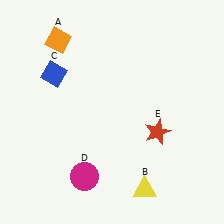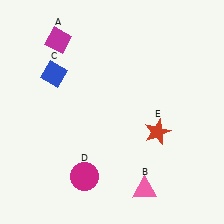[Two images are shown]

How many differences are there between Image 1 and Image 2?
There are 2 differences between the two images.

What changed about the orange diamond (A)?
In Image 1, A is orange. In Image 2, it changed to magenta.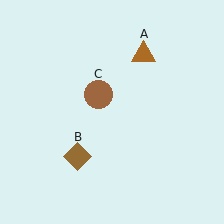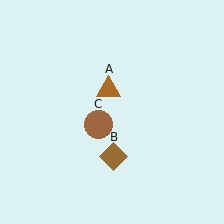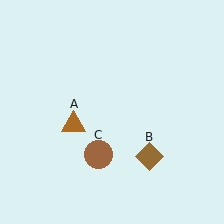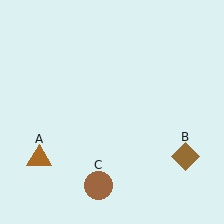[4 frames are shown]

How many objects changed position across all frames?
3 objects changed position: brown triangle (object A), brown diamond (object B), brown circle (object C).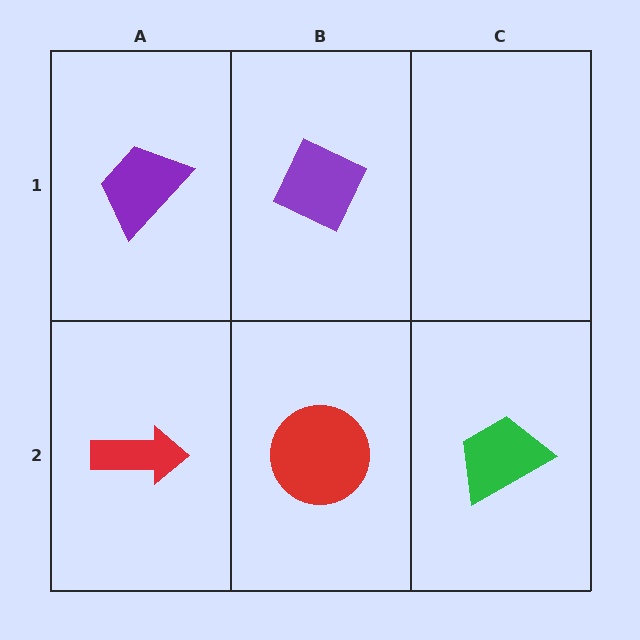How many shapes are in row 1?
2 shapes.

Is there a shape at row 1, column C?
No, that cell is empty.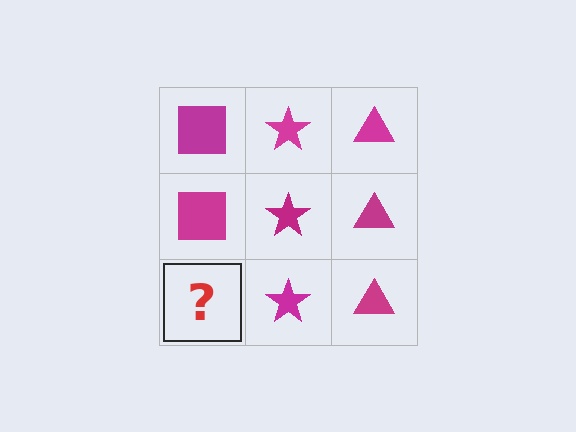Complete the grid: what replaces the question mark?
The question mark should be replaced with a magenta square.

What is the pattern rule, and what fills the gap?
The rule is that each column has a consistent shape. The gap should be filled with a magenta square.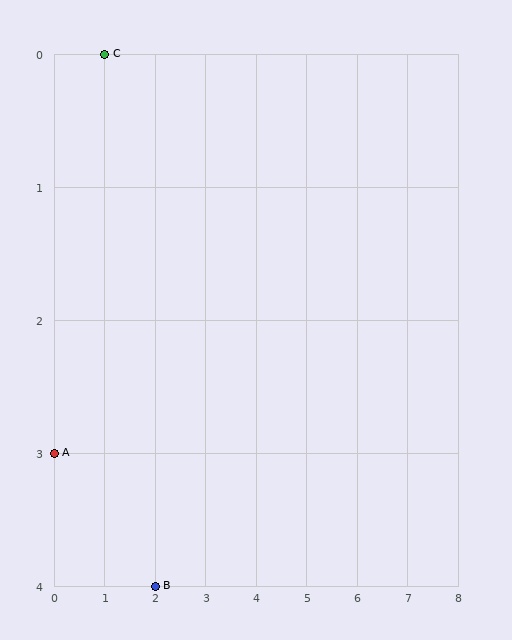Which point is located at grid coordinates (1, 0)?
Point C is at (1, 0).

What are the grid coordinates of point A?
Point A is at grid coordinates (0, 3).